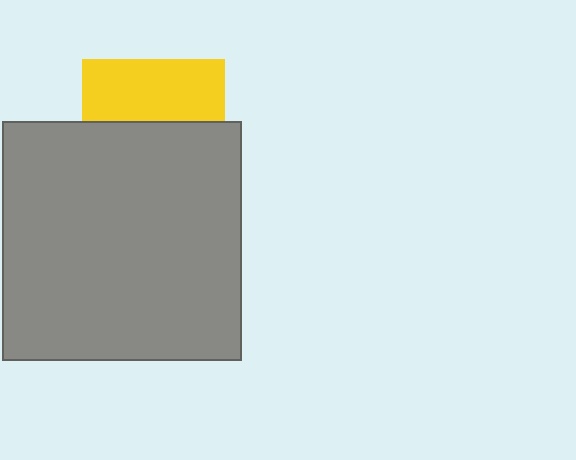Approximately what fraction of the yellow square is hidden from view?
Roughly 56% of the yellow square is hidden behind the gray square.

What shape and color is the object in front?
The object in front is a gray square.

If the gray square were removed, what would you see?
You would see the complete yellow square.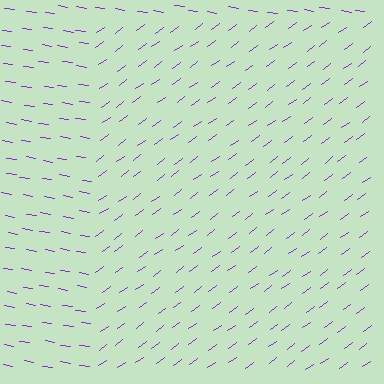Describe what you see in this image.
The image is filled with small purple line segments. A rectangle region in the image has lines oriented differently from the surrounding lines, creating a visible texture boundary.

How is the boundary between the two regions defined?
The boundary is defined purely by a change in line orientation (approximately 45 degrees difference). All lines are the same color and thickness.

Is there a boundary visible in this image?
Yes, there is a texture boundary formed by a change in line orientation.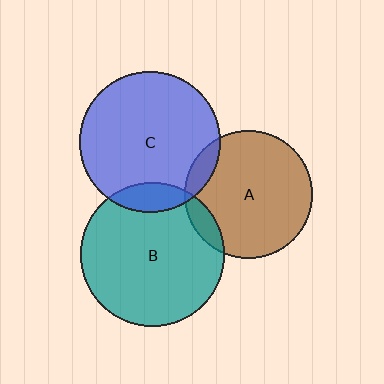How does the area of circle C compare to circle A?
Approximately 1.2 times.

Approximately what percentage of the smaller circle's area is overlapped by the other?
Approximately 10%.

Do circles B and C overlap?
Yes.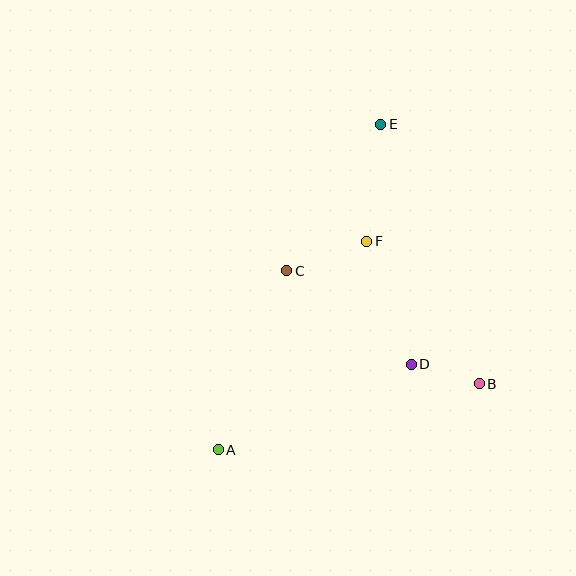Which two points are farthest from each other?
Points A and E are farthest from each other.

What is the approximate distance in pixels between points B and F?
The distance between B and F is approximately 182 pixels.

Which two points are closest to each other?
Points B and D are closest to each other.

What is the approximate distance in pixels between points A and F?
The distance between A and F is approximately 256 pixels.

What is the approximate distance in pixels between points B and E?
The distance between B and E is approximately 278 pixels.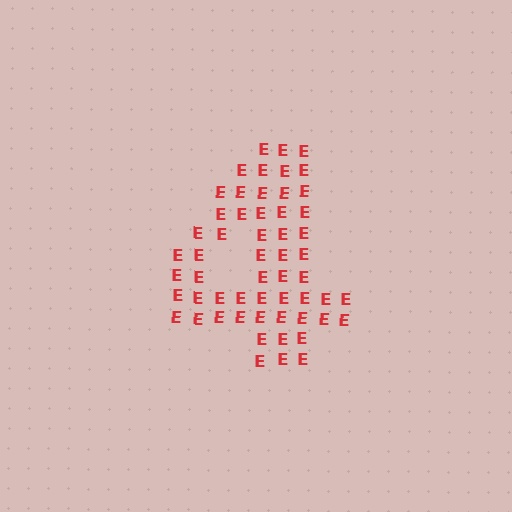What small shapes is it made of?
It is made of small letter E's.